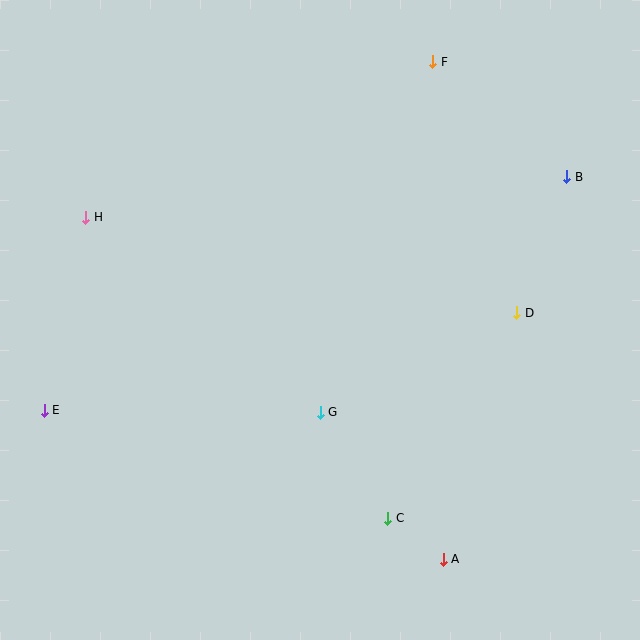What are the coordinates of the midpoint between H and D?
The midpoint between H and D is at (301, 265).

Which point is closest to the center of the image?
Point G at (320, 412) is closest to the center.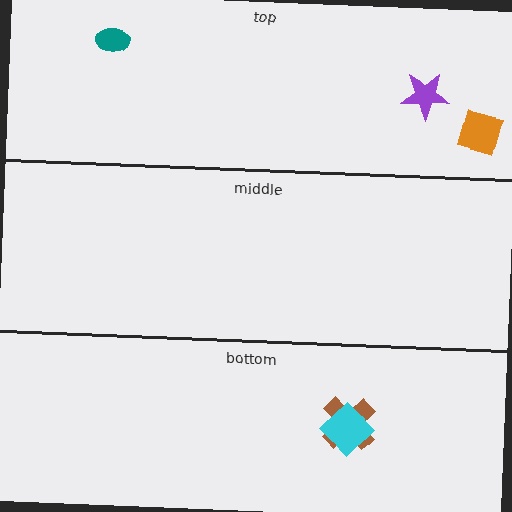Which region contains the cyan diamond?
The bottom region.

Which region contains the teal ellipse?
The top region.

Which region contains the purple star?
The top region.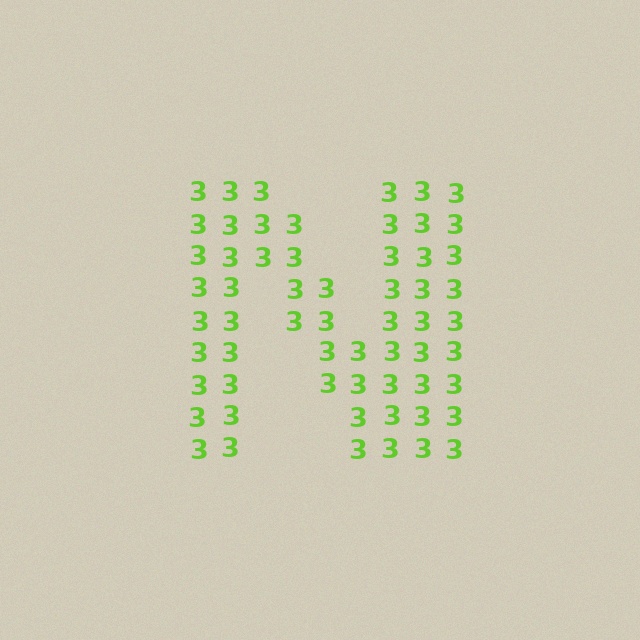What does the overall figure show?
The overall figure shows the letter N.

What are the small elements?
The small elements are digit 3's.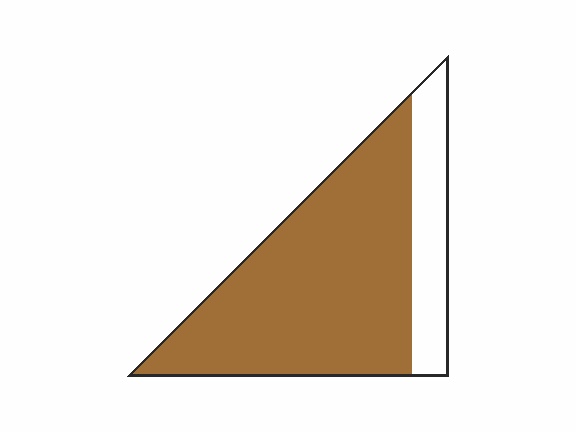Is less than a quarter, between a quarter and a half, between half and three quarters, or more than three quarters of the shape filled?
More than three quarters.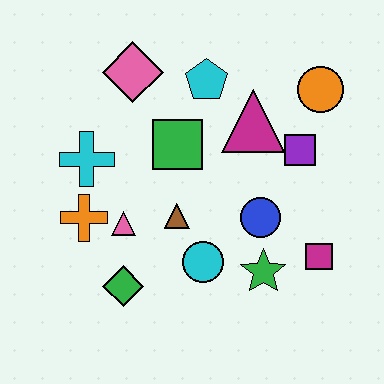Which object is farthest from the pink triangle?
The orange circle is farthest from the pink triangle.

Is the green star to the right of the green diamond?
Yes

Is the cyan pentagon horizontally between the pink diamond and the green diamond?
No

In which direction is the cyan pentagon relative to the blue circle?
The cyan pentagon is above the blue circle.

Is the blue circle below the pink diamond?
Yes